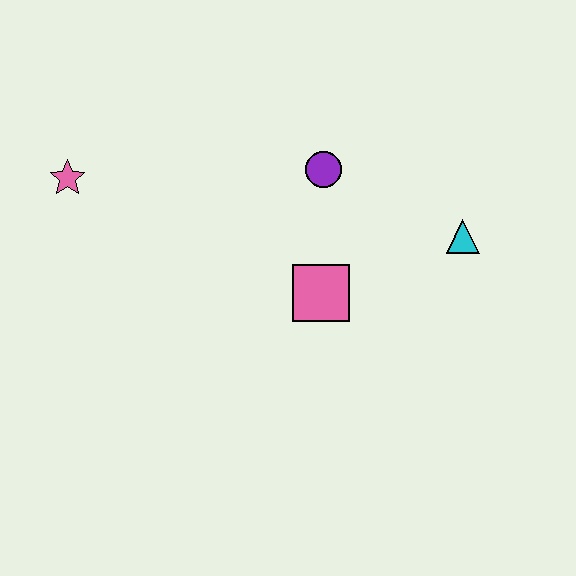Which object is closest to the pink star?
The purple circle is closest to the pink star.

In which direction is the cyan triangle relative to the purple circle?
The cyan triangle is to the right of the purple circle.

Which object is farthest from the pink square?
The pink star is farthest from the pink square.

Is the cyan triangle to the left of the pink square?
No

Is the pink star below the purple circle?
Yes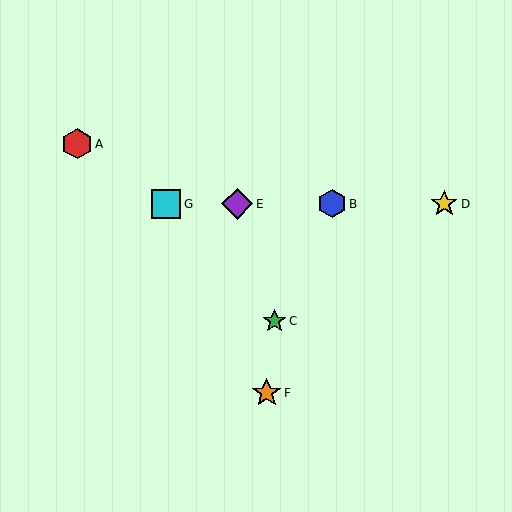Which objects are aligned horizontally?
Objects B, D, E, G are aligned horizontally.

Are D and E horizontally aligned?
Yes, both are at y≈204.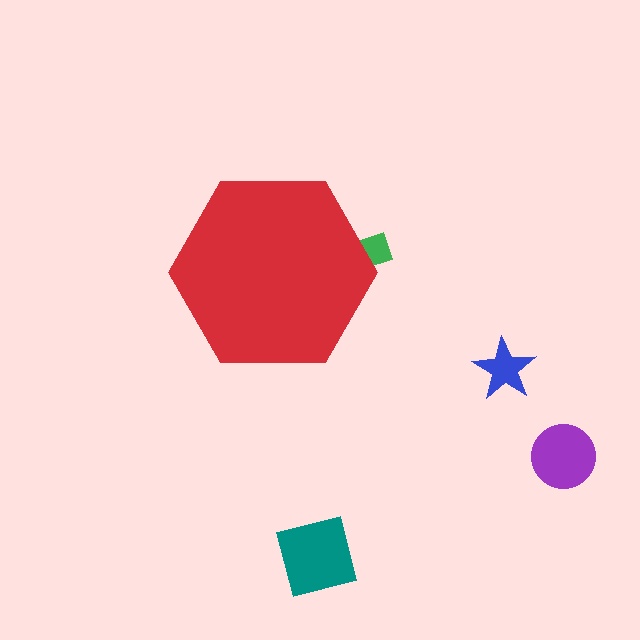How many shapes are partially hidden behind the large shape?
1 shape is partially hidden.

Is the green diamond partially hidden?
Yes, the green diamond is partially hidden behind the red hexagon.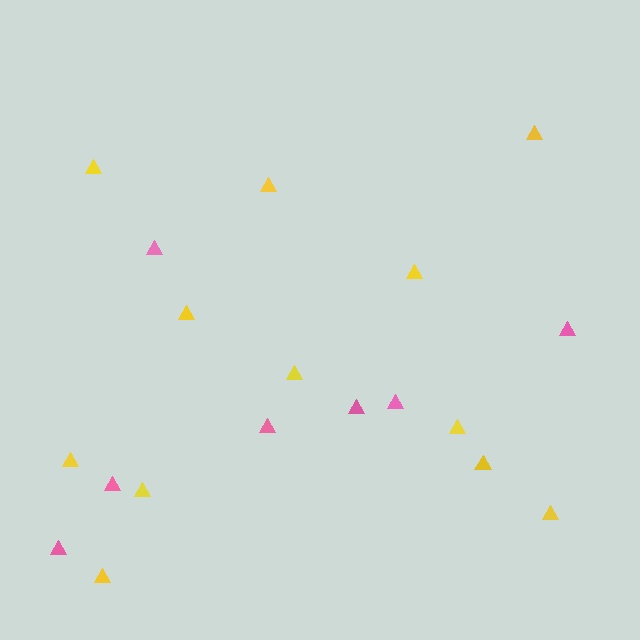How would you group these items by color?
There are 2 groups: one group of pink triangles (7) and one group of yellow triangles (12).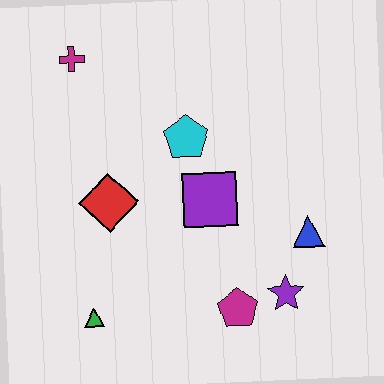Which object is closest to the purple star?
The magenta pentagon is closest to the purple star.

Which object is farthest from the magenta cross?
The purple star is farthest from the magenta cross.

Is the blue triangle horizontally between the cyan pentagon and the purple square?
No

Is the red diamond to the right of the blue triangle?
No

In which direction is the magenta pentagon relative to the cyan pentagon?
The magenta pentagon is below the cyan pentagon.